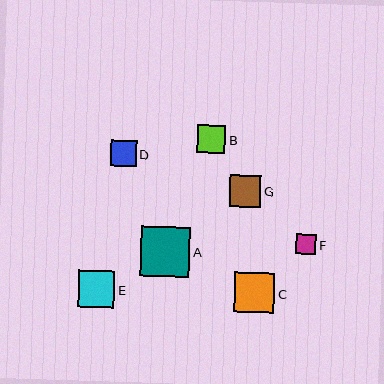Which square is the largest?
Square A is the largest with a size of approximately 49 pixels.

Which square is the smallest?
Square F is the smallest with a size of approximately 20 pixels.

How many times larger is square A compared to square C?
Square A is approximately 1.2 times the size of square C.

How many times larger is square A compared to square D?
Square A is approximately 1.9 times the size of square D.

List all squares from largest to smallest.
From largest to smallest: A, C, E, G, B, D, F.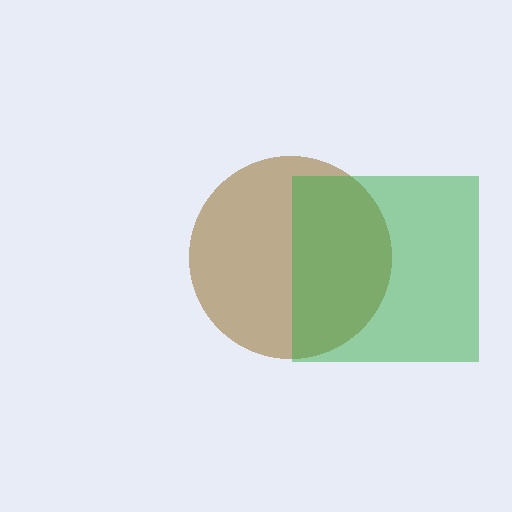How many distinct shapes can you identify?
There are 2 distinct shapes: a brown circle, a green square.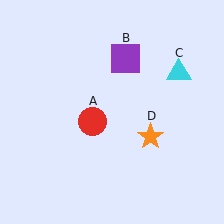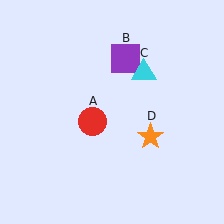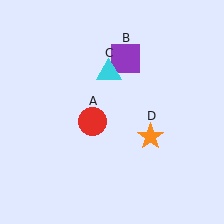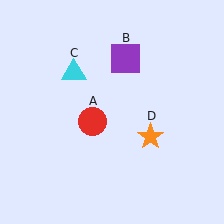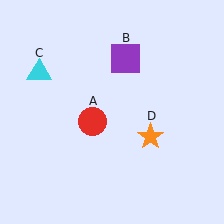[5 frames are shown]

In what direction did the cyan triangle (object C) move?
The cyan triangle (object C) moved left.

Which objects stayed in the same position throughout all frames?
Red circle (object A) and purple square (object B) and orange star (object D) remained stationary.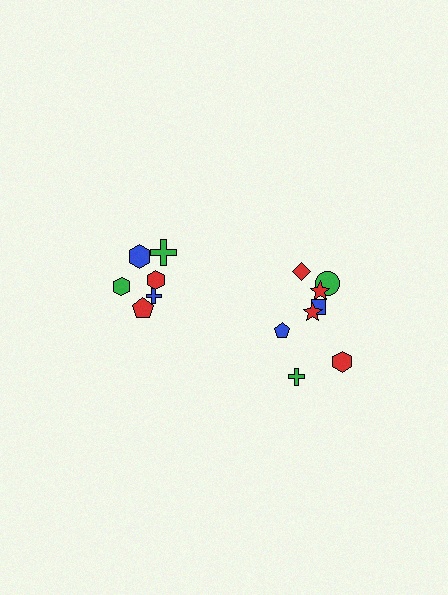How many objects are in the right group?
There are 8 objects.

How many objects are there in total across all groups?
There are 14 objects.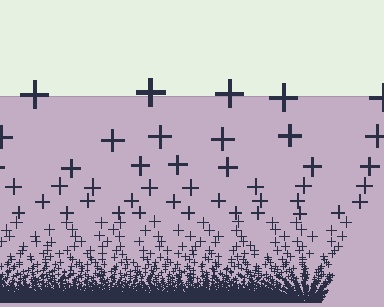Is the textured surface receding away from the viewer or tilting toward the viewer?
The surface appears to tilt toward the viewer. Texture elements get larger and sparser toward the top.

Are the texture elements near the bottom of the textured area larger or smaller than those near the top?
Smaller. The gradient is inverted — elements near the bottom are smaller and denser.